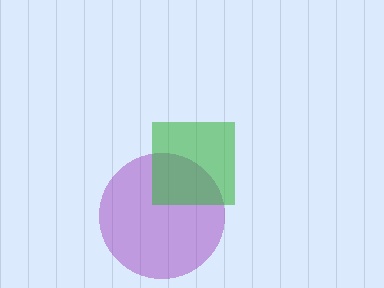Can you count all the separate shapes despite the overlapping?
Yes, there are 2 separate shapes.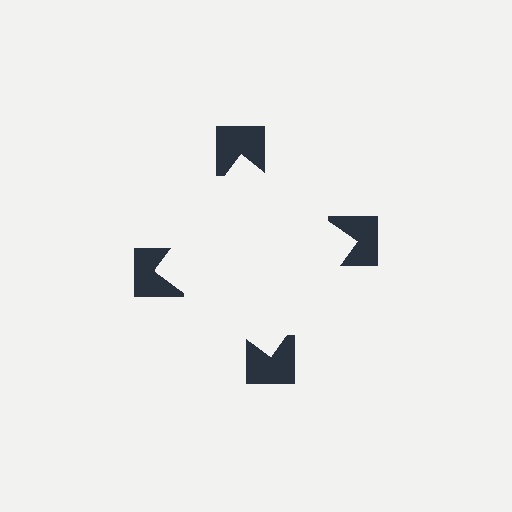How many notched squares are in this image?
There are 4 — one at each vertex of the illusory square.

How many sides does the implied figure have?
4 sides.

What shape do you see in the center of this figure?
An illusory square — its edges are inferred from the aligned wedge cuts in the notched squares, not physically drawn.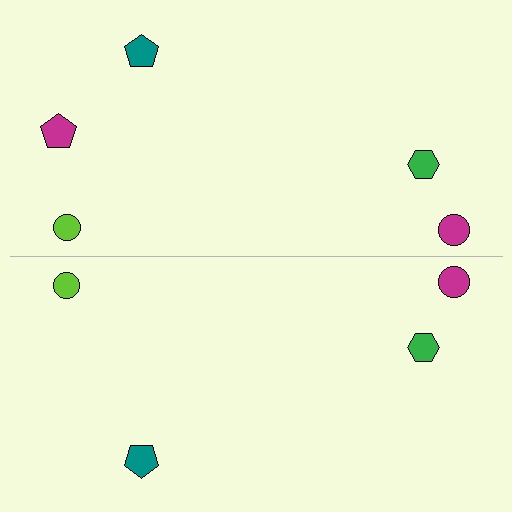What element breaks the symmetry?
A magenta pentagon is missing from the bottom side.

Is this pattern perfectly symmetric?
No, the pattern is not perfectly symmetric. A magenta pentagon is missing from the bottom side.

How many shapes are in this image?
There are 9 shapes in this image.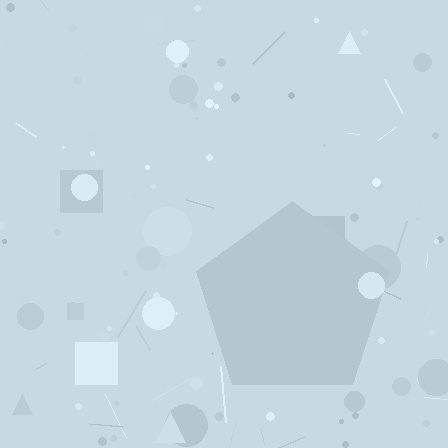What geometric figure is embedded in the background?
A pentagon is embedded in the background.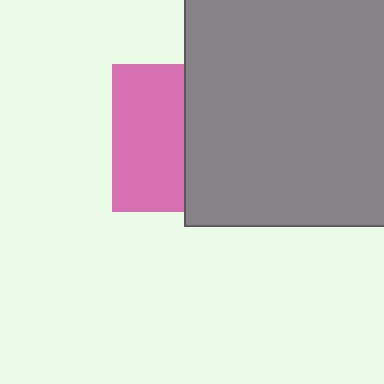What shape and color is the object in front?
The object in front is a gray square.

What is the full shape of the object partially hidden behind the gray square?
The partially hidden object is a pink square.